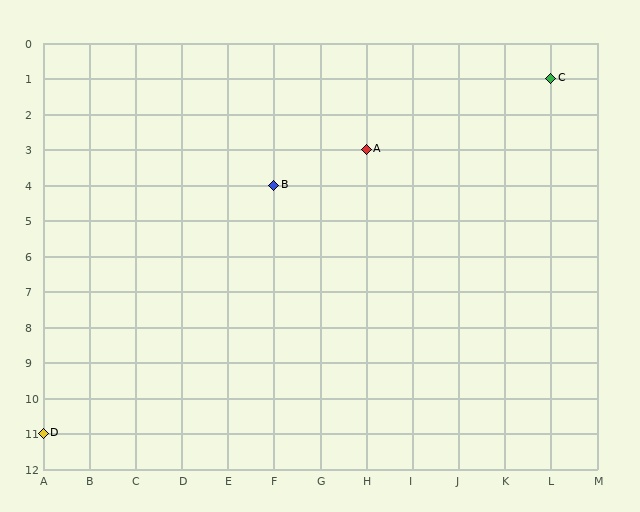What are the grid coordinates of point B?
Point B is at grid coordinates (F, 4).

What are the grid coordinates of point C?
Point C is at grid coordinates (L, 1).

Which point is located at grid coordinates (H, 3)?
Point A is at (H, 3).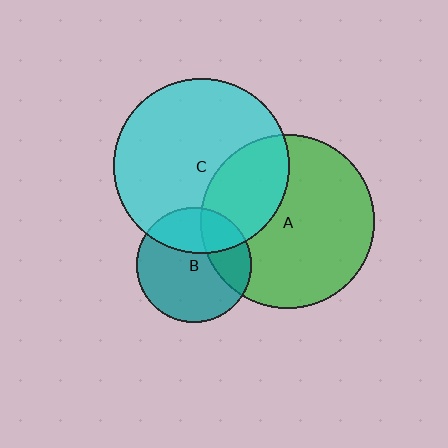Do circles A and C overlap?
Yes.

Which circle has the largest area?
Circle C (cyan).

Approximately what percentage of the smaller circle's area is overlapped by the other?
Approximately 30%.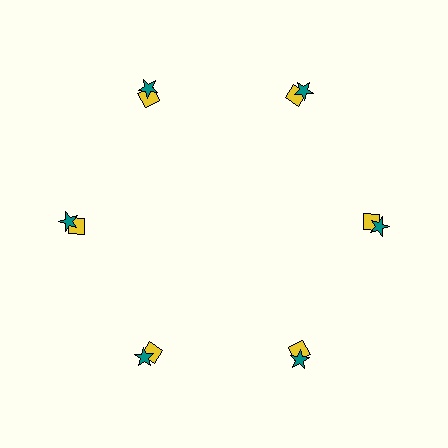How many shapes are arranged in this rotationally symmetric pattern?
There are 12 shapes, arranged in 6 groups of 2.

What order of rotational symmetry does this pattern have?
This pattern has 6-fold rotational symmetry.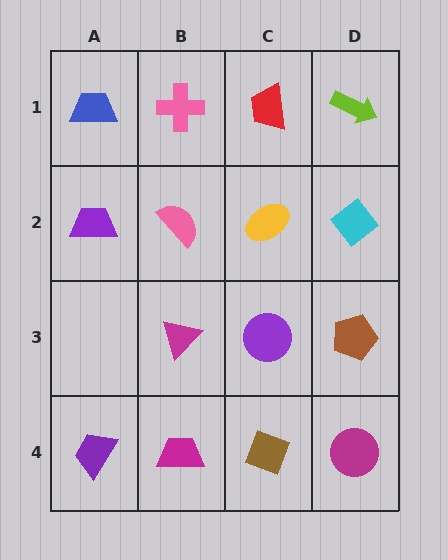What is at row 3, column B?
A magenta triangle.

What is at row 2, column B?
A pink semicircle.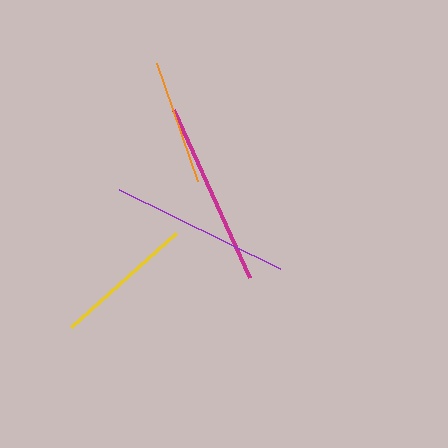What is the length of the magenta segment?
The magenta segment is approximately 184 pixels long.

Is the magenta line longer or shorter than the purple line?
The magenta line is longer than the purple line.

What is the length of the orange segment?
The orange segment is approximately 125 pixels long.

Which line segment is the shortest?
The orange line is the shortest at approximately 125 pixels.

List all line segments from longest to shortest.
From longest to shortest: magenta, purple, yellow, orange.